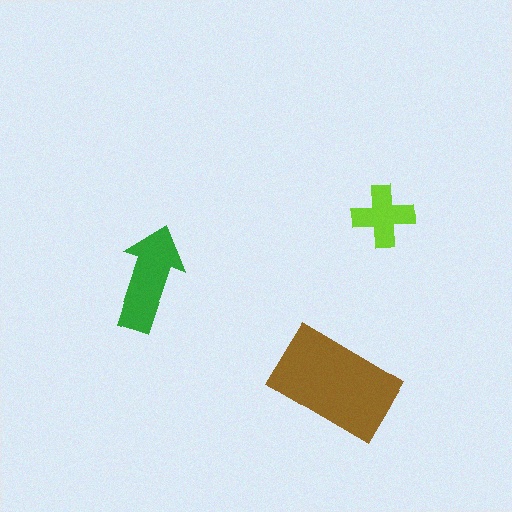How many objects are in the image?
There are 3 objects in the image.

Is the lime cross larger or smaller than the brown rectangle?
Smaller.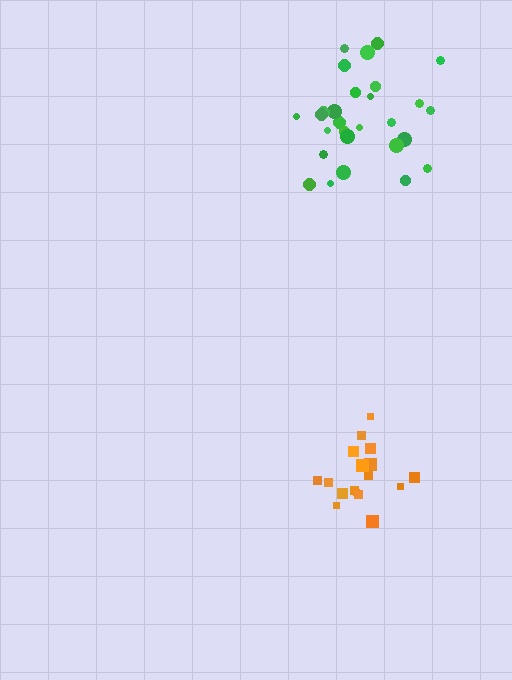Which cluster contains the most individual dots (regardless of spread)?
Green (29).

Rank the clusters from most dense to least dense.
orange, green.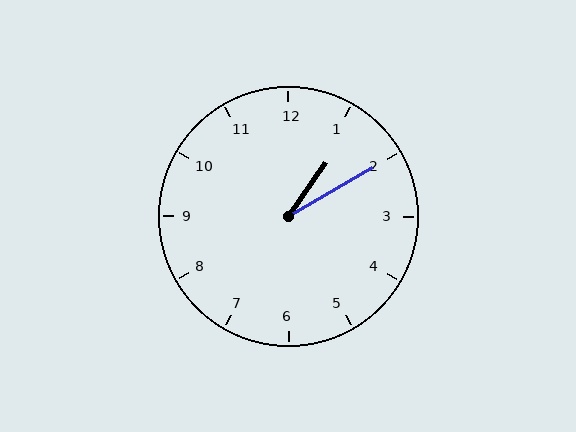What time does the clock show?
1:10.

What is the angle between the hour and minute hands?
Approximately 25 degrees.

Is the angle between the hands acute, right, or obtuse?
It is acute.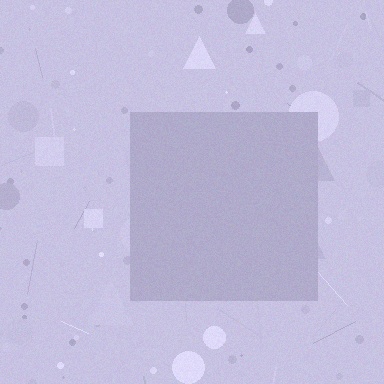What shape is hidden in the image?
A square is hidden in the image.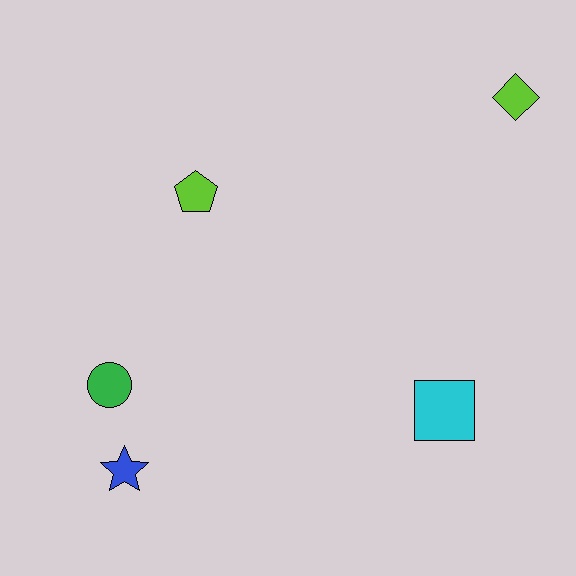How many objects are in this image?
There are 5 objects.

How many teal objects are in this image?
There are no teal objects.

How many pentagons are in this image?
There is 1 pentagon.